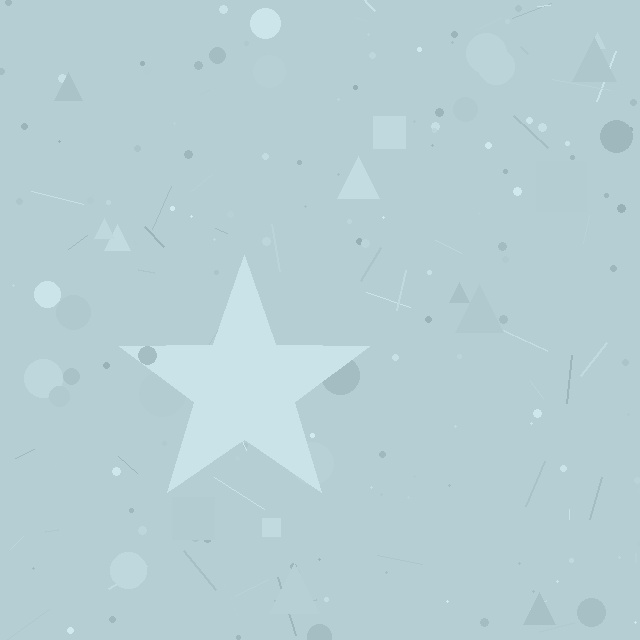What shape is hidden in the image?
A star is hidden in the image.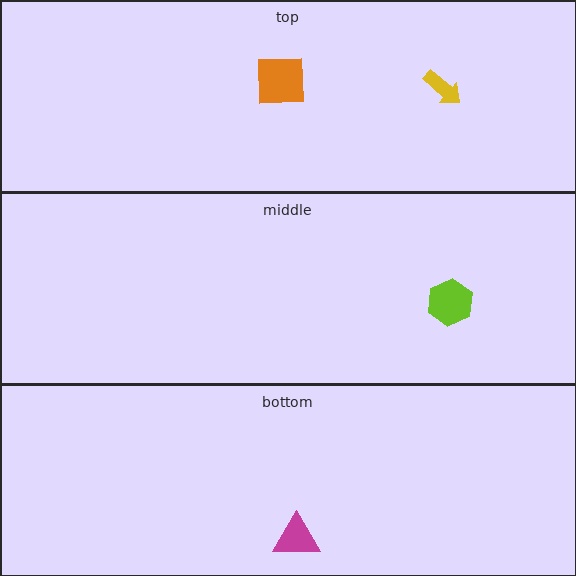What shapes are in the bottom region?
The magenta triangle.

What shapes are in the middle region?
The lime hexagon.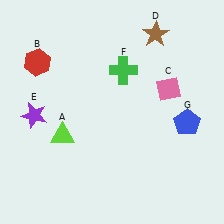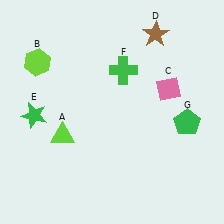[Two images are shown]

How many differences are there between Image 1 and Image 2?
There are 3 differences between the two images.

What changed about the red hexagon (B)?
In Image 1, B is red. In Image 2, it changed to lime.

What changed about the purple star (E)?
In Image 1, E is purple. In Image 2, it changed to green.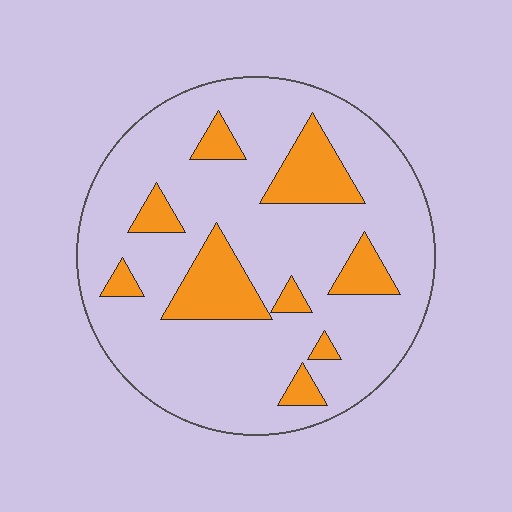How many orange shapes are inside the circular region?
9.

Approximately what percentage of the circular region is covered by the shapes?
Approximately 20%.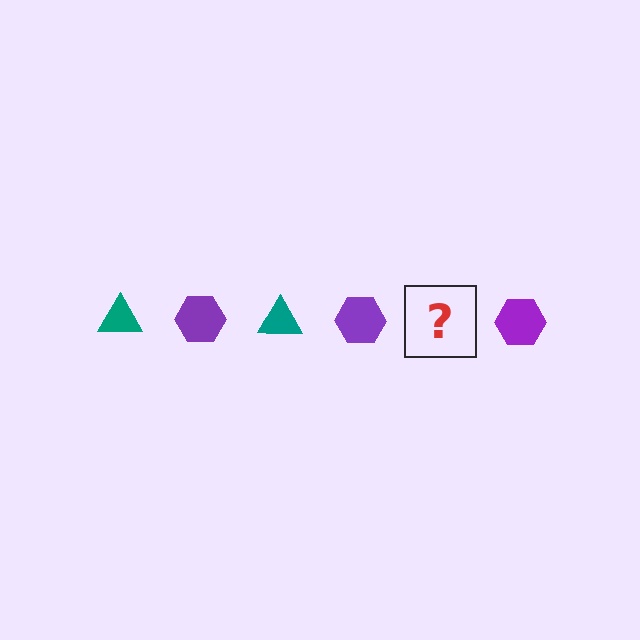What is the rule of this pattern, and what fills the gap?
The rule is that the pattern alternates between teal triangle and purple hexagon. The gap should be filled with a teal triangle.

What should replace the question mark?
The question mark should be replaced with a teal triangle.